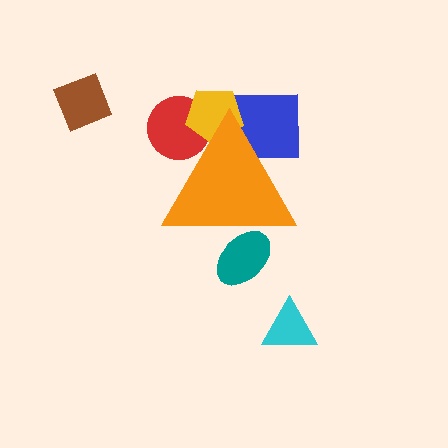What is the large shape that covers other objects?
An orange triangle.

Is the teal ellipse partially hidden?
Yes, the teal ellipse is partially hidden behind the orange triangle.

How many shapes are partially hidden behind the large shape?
4 shapes are partially hidden.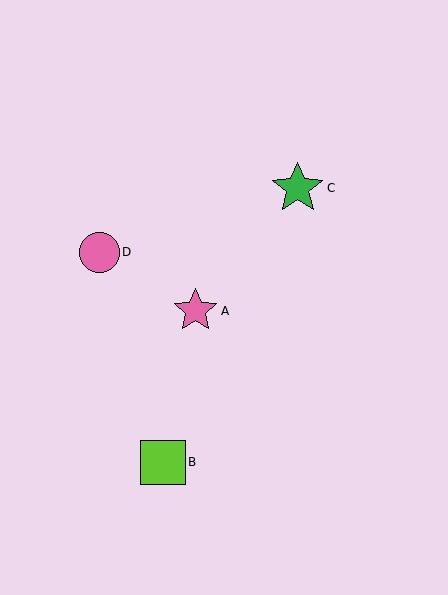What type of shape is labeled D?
Shape D is a pink circle.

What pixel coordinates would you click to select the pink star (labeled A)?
Click at (195, 311) to select the pink star A.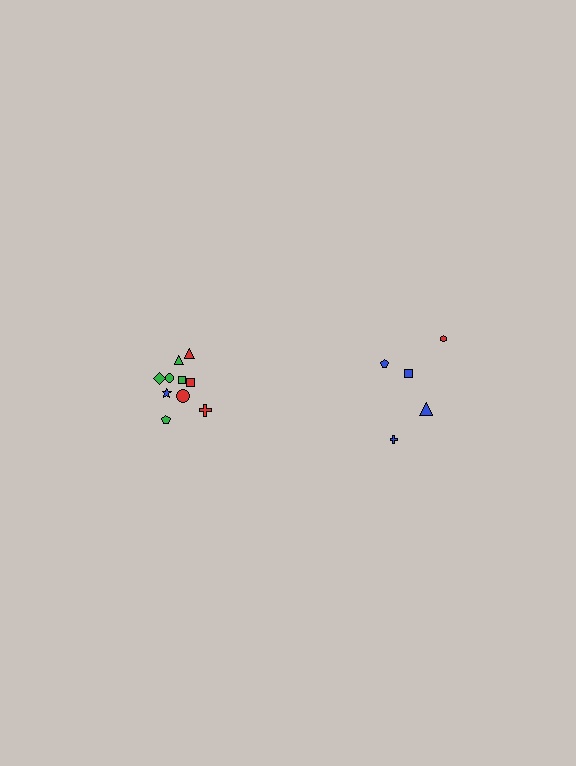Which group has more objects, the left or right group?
The left group.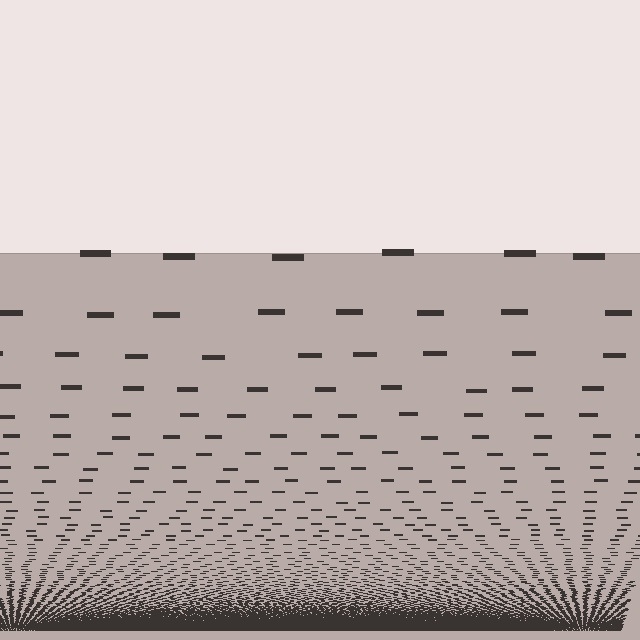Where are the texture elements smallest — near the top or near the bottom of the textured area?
Near the bottom.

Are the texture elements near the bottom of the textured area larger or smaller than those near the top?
Smaller. The gradient is inverted — elements near the bottom are smaller and denser.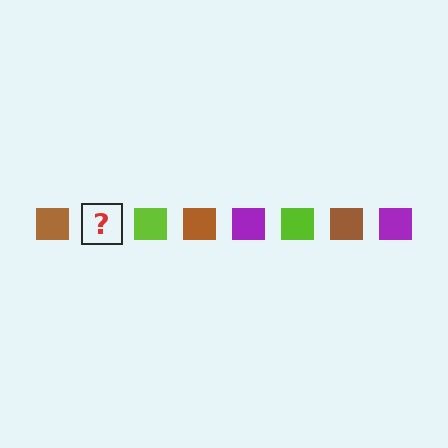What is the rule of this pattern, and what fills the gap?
The rule is that the pattern cycles through brown, purple, lime squares. The gap should be filled with a purple square.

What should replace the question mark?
The question mark should be replaced with a purple square.